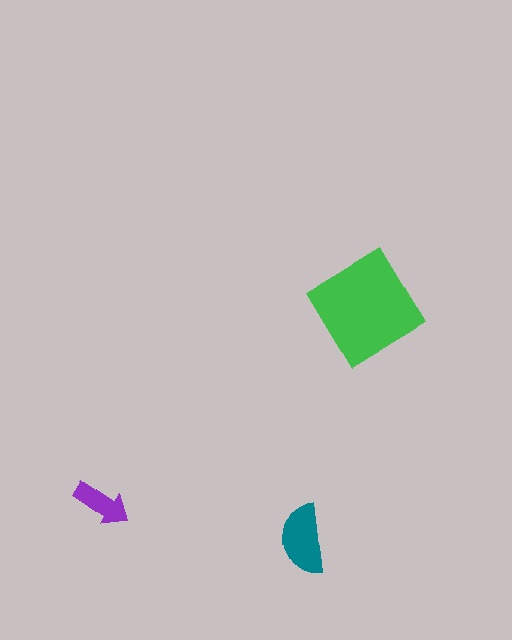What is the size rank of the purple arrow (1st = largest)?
3rd.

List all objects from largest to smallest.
The green diamond, the teal semicircle, the purple arrow.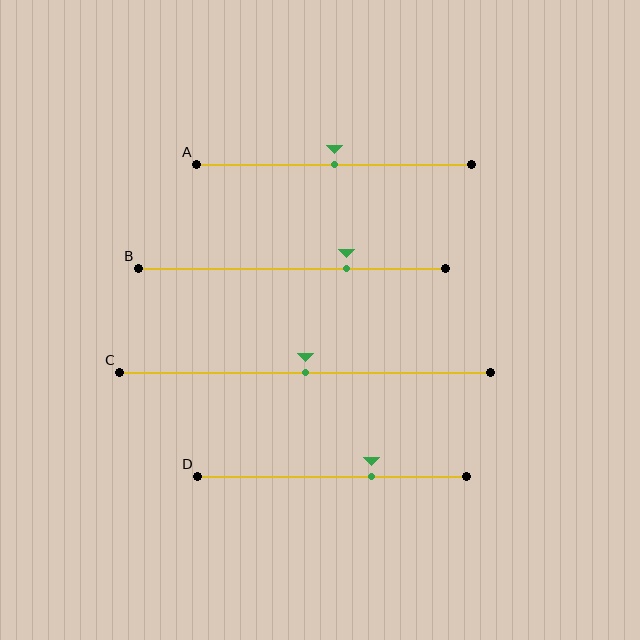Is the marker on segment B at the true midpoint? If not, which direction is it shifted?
No, the marker on segment B is shifted to the right by about 18% of the segment length.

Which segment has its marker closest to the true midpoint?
Segment A has its marker closest to the true midpoint.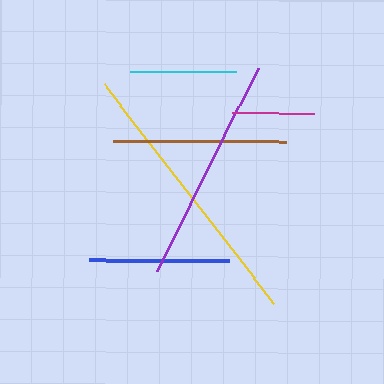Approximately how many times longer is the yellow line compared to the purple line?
The yellow line is approximately 1.2 times the length of the purple line.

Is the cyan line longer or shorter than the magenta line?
The cyan line is longer than the magenta line.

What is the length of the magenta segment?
The magenta segment is approximately 82 pixels long.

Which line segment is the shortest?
The magenta line is the shortest at approximately 82 pixels.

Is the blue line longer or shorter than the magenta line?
The blue line is longer than the magenta line.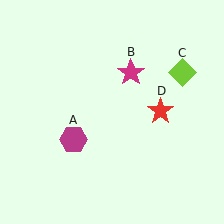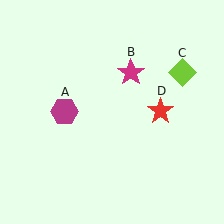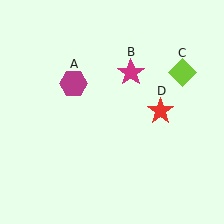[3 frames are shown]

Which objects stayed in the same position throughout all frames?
Magenta star (object B) and lime diamond (object C) and red star (object D) remained stationary.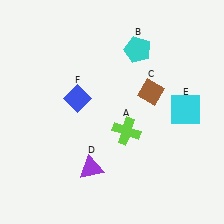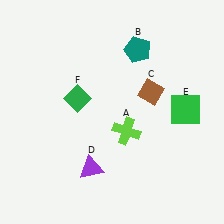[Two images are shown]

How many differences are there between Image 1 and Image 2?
There are 3 differences between the two images.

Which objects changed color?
B changed from cyan to teal. E changed from cyan to green. F changed from blue to green.